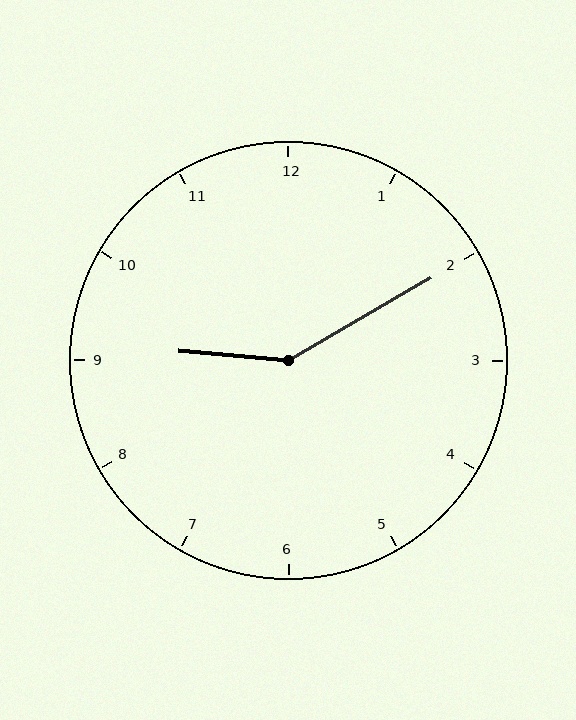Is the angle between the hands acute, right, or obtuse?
It is obtuse.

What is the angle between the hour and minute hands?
Approximately 145 degrees.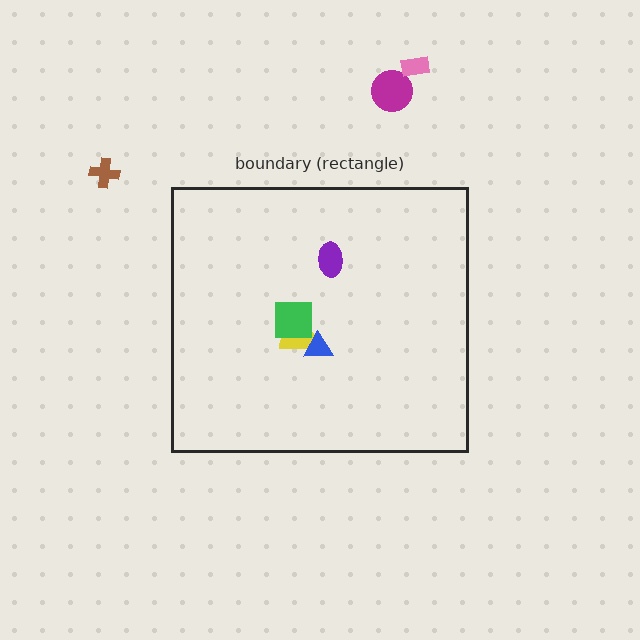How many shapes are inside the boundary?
4 inside, 3 outside.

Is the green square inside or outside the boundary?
Inside.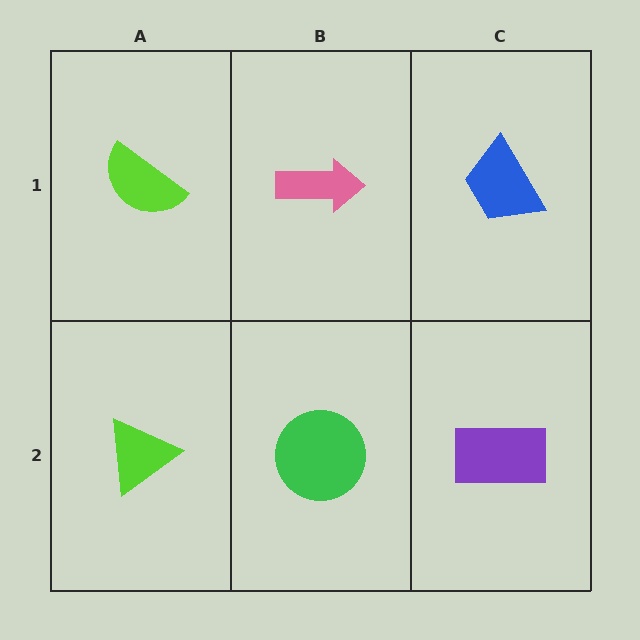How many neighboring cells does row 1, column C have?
2.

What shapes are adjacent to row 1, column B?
A green circle (row 2, column B), a lime semicircle (row 1, column A), a blue trapezoid (row 1, column C).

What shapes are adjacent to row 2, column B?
A pink arrow (row 1, column B), a lime triangle (row 2, column A), a purple rectangle (row 2, column C).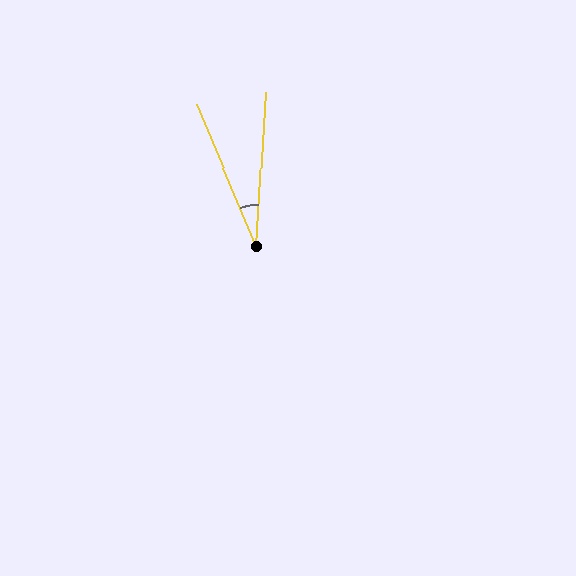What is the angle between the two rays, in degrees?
Approximately 26 degrees.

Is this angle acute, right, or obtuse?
It is acute.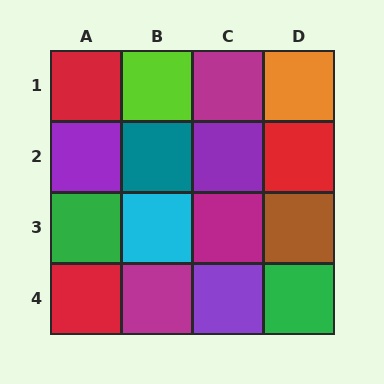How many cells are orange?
1 cell is orange.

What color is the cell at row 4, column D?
Green.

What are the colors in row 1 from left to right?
Red, lime, magenta, orange.